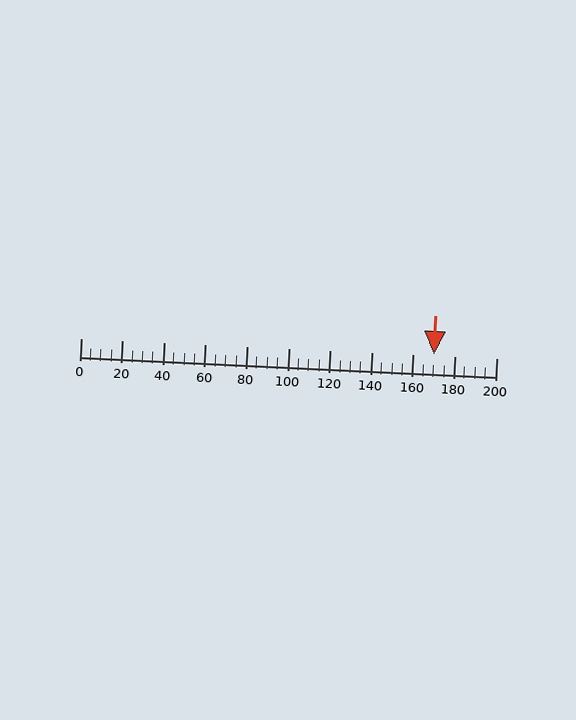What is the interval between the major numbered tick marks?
The major tick marks are spaced 20 units apart.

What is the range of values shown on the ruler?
The ruler shows values from 0 to 200.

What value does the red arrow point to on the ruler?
The red arrow points to approximately 170.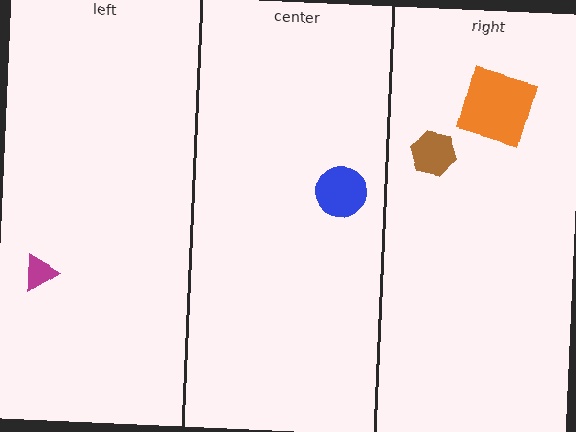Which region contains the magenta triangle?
The left region.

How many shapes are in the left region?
1.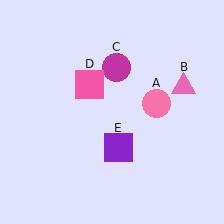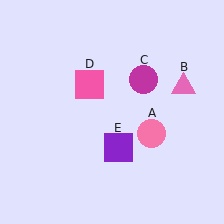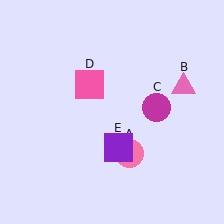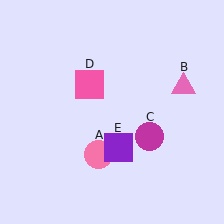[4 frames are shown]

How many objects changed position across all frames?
2 objects changed position: pink circle (object A), magenta circle (object C).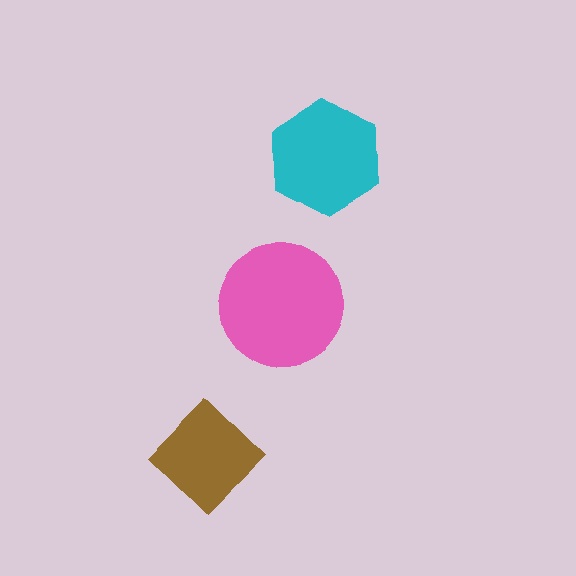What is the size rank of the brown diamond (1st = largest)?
3rd.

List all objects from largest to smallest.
The pink circle, the cyan hexagon, the brown diamond.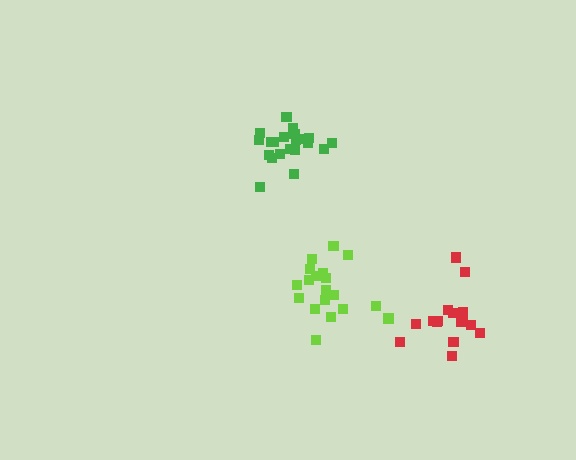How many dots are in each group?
Group 1: 19 dots, Group 2: 21 dots, Group 3: 16 dots (56 total).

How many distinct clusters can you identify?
There are 3 distinct clusters.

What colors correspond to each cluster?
The clusters are colored: lime, green, red.